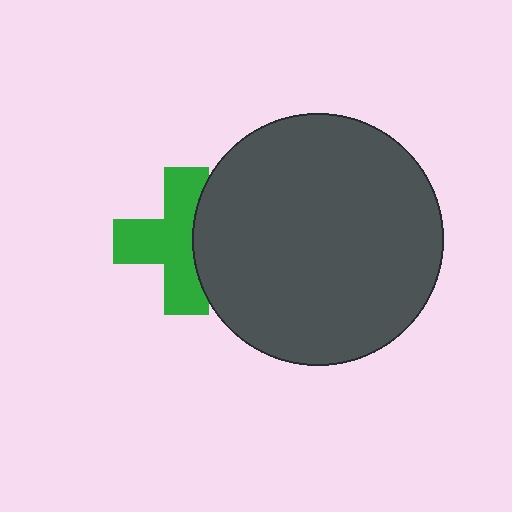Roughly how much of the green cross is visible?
Most of it is visible (roughly 67%).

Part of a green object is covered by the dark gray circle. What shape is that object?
It is a cross.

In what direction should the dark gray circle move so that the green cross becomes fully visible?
The dark gray circle should move right. That is the shortest direction to clear the overlap and leave the green cross fully visible.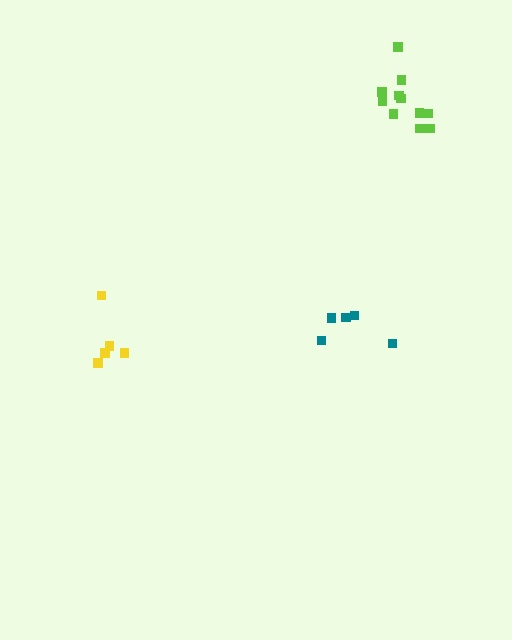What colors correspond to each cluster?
The clusters are colored: lime, teal, yellow.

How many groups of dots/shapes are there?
There are 3 groups.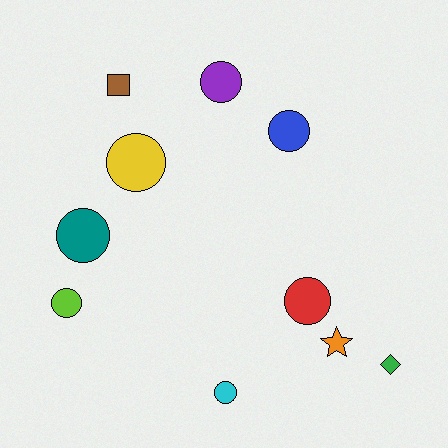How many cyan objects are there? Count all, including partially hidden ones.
There is 1 cyan object.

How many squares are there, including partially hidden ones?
There is 1 square.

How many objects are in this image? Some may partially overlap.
There are 10 objects.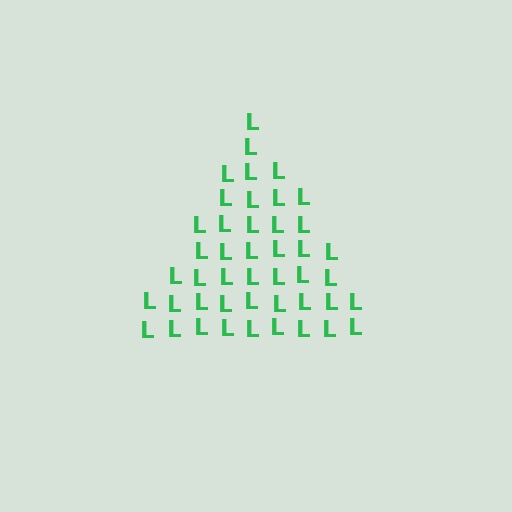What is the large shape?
The large shape is a triangle.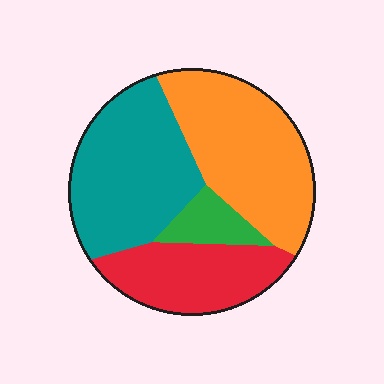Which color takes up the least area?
Green, at roughly 10%.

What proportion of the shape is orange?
Orange takes up between a quarter and a half of the shape.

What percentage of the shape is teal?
Teal takes up about one third (1/3) of the shape.